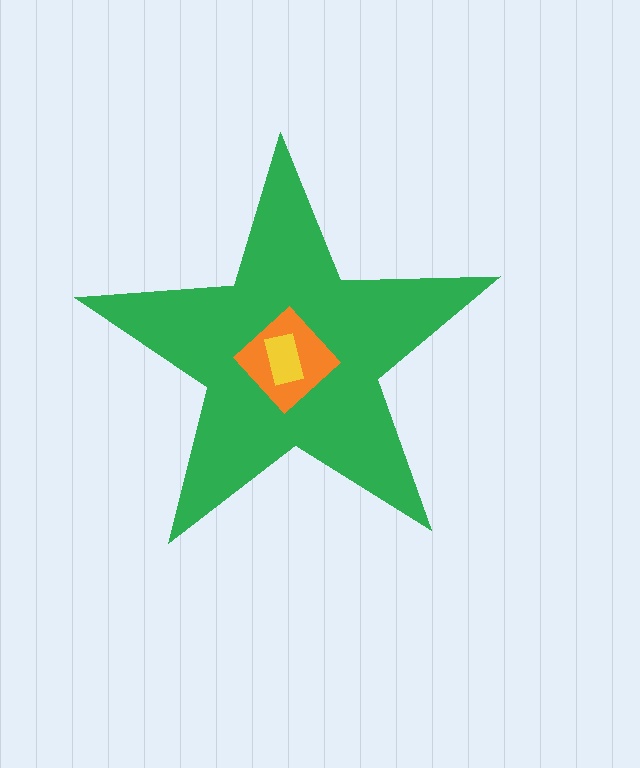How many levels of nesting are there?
3.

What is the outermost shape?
The green star.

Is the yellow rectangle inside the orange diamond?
Yes.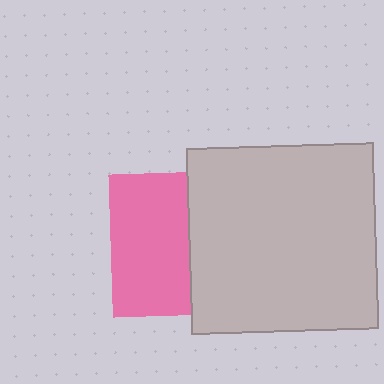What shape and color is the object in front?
The object in front is a light gray square.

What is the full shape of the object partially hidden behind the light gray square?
The partially hidden object is a pink square.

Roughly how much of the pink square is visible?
About half of it is visible (roughly 55%).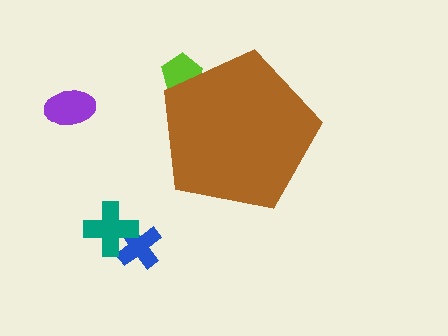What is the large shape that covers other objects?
A brown pentagon.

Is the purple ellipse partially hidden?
No, the purple ellipse is fully visible.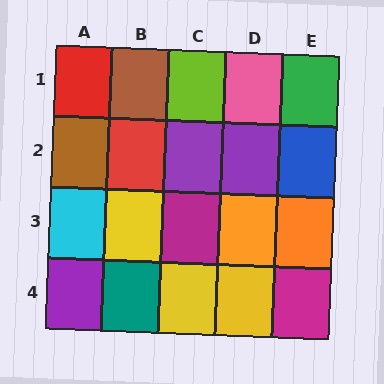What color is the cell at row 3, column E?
Orange.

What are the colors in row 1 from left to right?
Red, brown, lime, pink, green.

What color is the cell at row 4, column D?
Yellow.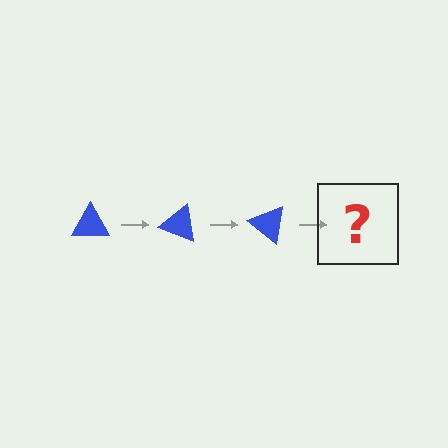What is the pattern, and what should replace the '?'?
The pattern is that the triangle rotates 20 degrees each step. The '?' should be a blue triangle rotated 60 degrees.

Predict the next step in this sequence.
The next step is a blue triangle rotated 60 degrees.